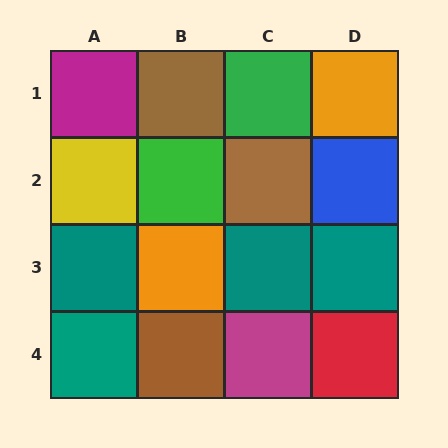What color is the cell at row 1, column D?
Orange.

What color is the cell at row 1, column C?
Green.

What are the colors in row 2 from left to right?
Yellow, green, brown, blue.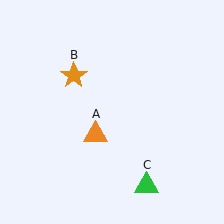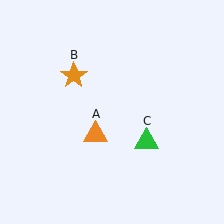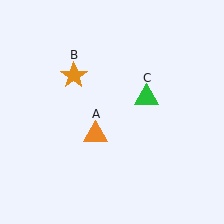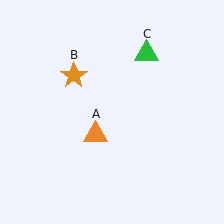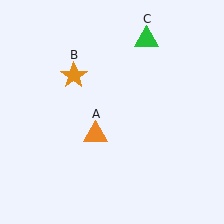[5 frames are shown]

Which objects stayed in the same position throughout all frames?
Orange triangle (object A) and orange star (object B) remained stationary.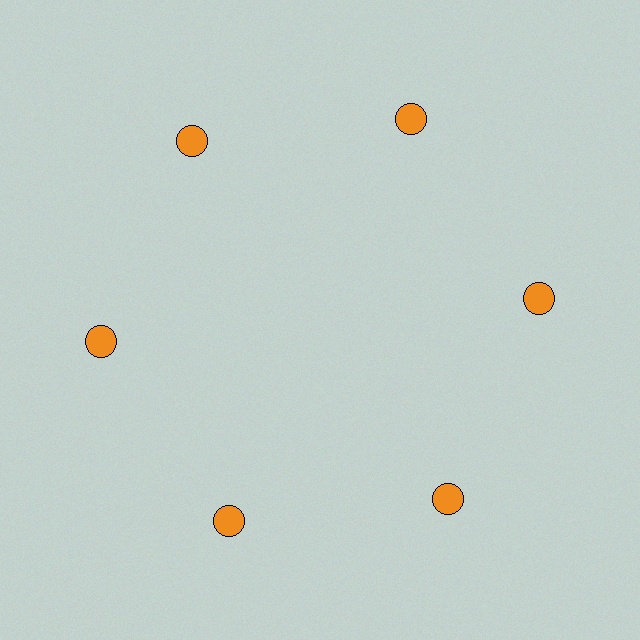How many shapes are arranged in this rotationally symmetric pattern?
There are 6 shapes, arranged in 6 groups of 1.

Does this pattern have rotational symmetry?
Yes, this pattern has 6-fold rotational symmetry. It looks the same after rotating 60 degrees around the center.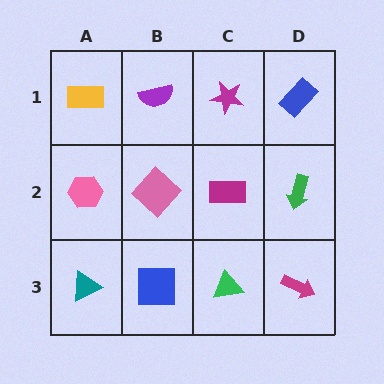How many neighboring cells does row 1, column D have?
2.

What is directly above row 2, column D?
A blue rectangle.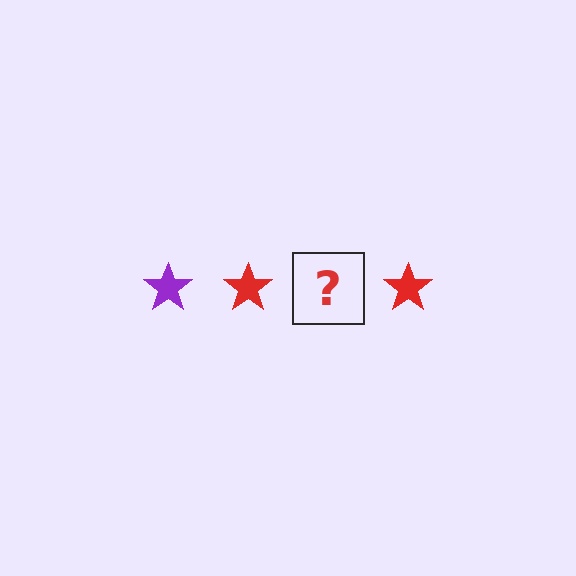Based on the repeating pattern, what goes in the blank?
The blank should be a purple star.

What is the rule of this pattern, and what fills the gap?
The rule is that the pattern cycles through purple, red stars. The gap should be filled with a purple star.